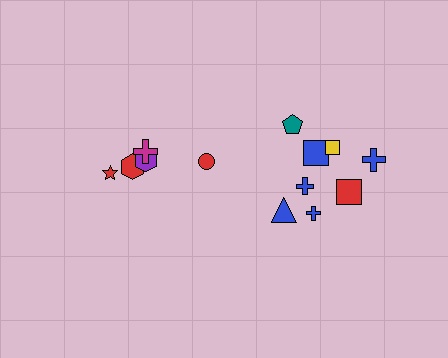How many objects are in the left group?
There are 5 objects.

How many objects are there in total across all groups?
There are 13 objects.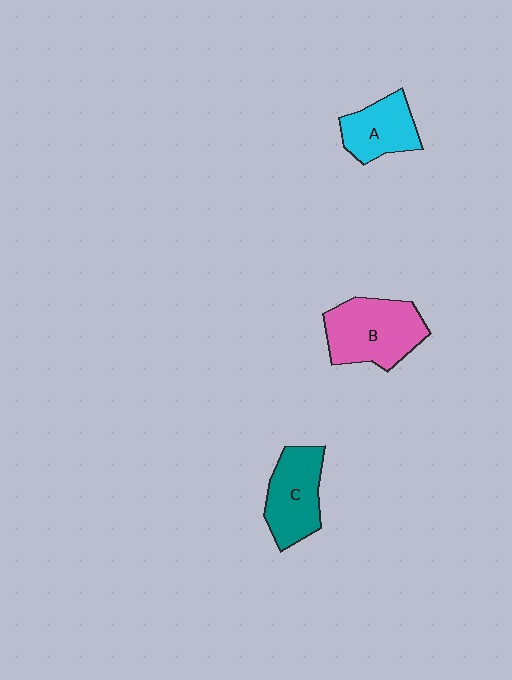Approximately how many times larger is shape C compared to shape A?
Approximately 1.2 times.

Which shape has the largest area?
Shape B (pink).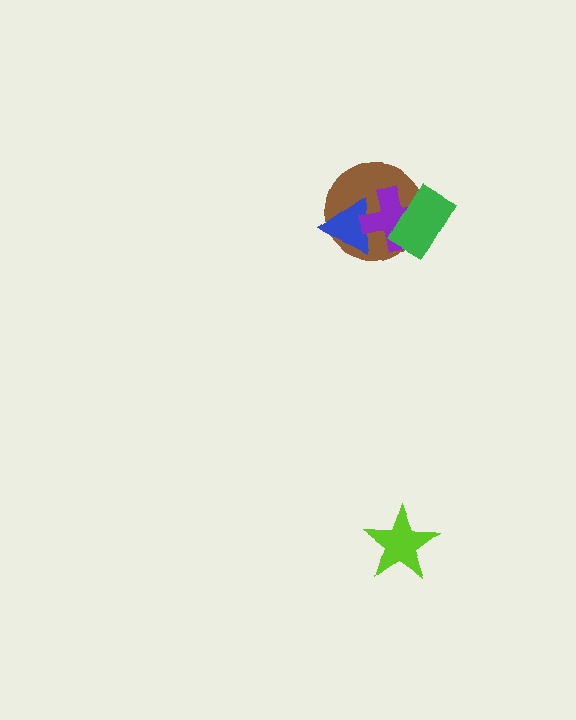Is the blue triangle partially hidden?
Yes, it is partially covered by another shape.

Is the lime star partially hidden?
No, no other shape covers it.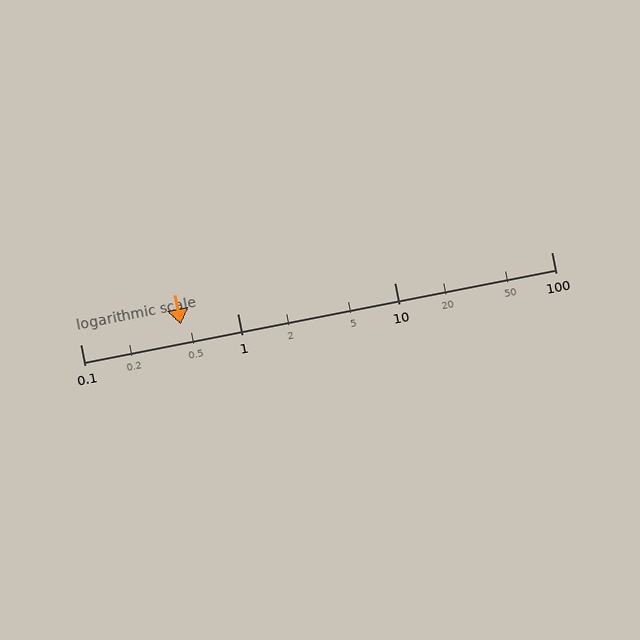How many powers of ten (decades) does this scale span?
The scale spans 3 decades, from 0.1 to 100.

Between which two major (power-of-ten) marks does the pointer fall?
The pointer is between 0.1 and 1.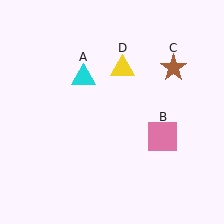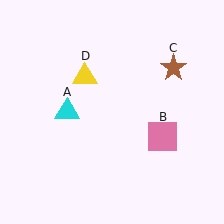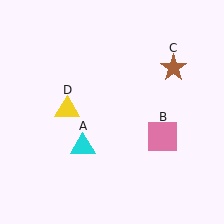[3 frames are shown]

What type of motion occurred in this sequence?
The cyan triangle (object A), yellow triangle (object D) rotated counterclockwise around the center of the scene.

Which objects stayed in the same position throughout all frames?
Pink square (object B) and brown star (object C) remained stationary.